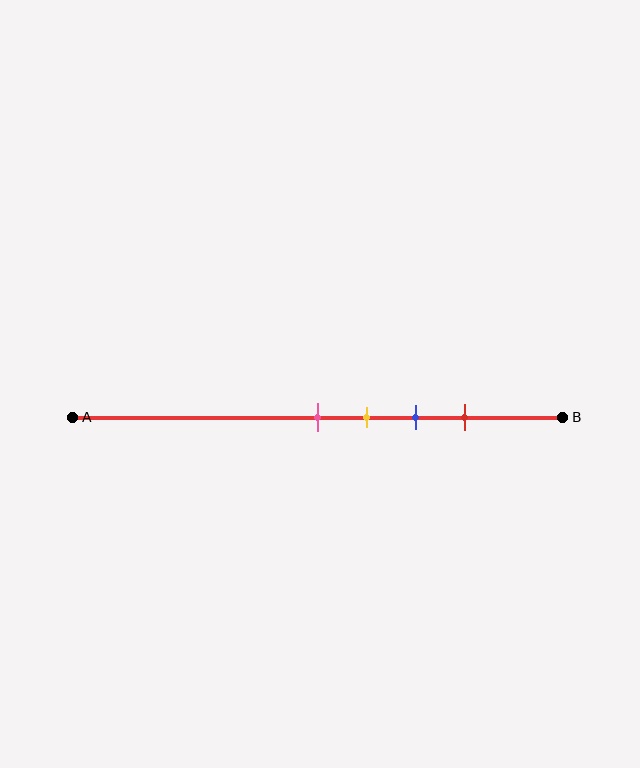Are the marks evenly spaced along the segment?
Yes, the marks are approximately evenly spaced.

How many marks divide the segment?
There are 4 marks dividing the segment.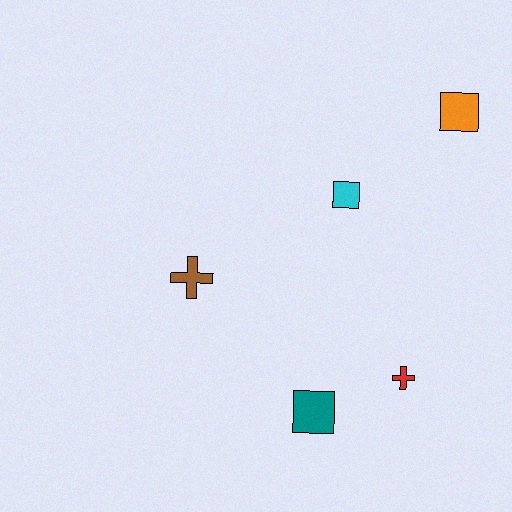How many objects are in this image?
There are 5 objects.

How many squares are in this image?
There are 3 squares.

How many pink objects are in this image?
There are no pink objects.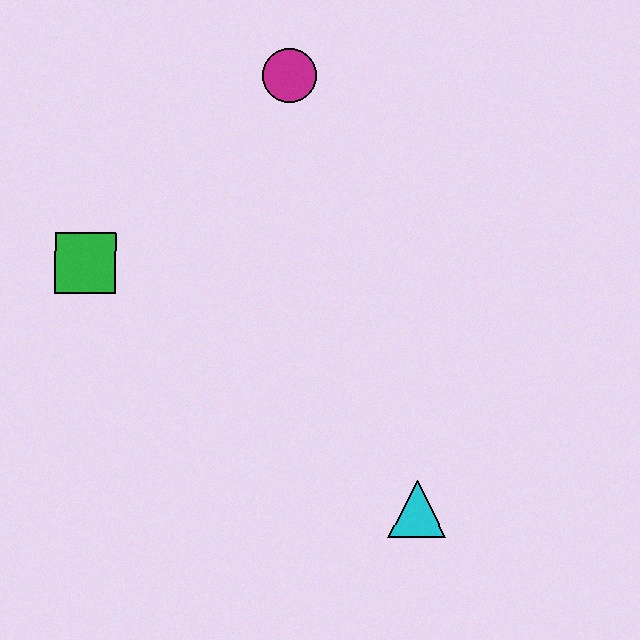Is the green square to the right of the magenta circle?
No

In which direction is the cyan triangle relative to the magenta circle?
The cyan triangle is below the magenta circle.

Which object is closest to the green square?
The magenta circle is closest to the green square.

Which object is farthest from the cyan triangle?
The magenta circle is farthest from the cyan triangle.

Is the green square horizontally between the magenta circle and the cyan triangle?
No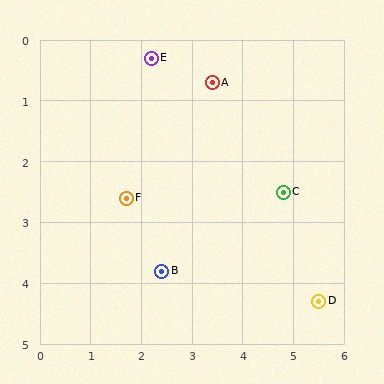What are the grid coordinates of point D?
Point D is at approximately (5.5, 4.3).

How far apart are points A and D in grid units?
Points A and D are about 4.2 grid units apart.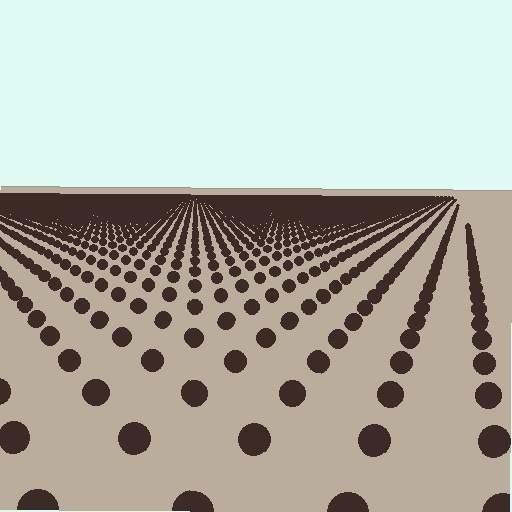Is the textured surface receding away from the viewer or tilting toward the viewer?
The surface is receding away from the viewer. Texture elements get smaller and denser toward the top.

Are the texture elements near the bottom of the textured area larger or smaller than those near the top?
Larger. Near the bottom, elements are closer to the viewer and appear at a bigger on-screen size.